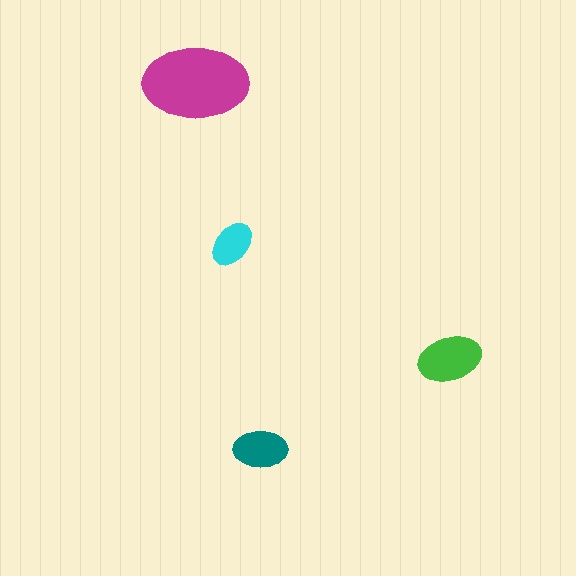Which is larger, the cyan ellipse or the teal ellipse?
The teal one.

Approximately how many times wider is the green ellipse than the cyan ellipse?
About 1.5 times wider.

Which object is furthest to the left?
The magenta ellipse is leftmost.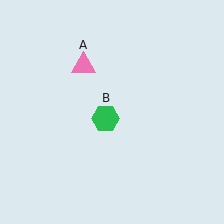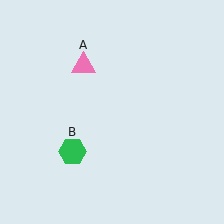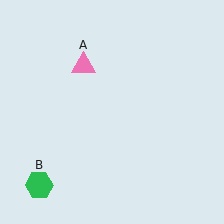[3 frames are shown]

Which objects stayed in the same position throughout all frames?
Pink triangle (object A) remained stationary.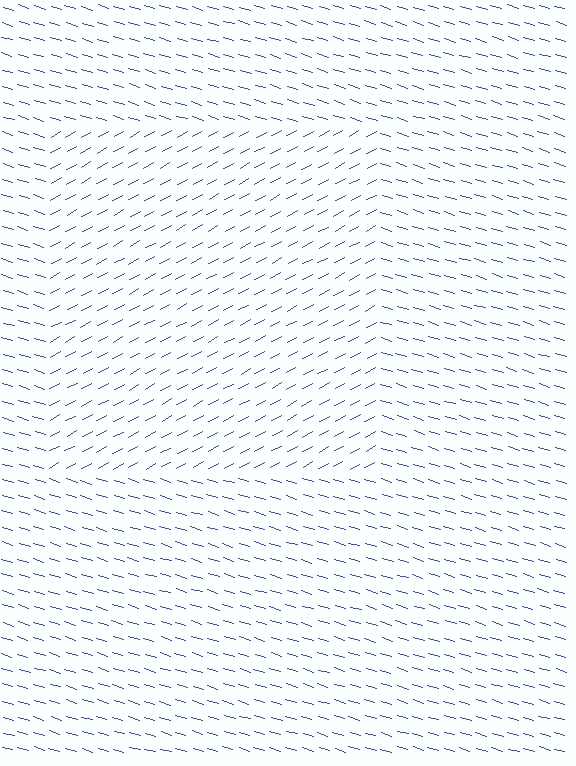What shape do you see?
I see a rectangle.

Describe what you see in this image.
The image is filled with small blue line segments. A rectangle region in the image has lines oriented differently from the surrounding lines, creating a visible texture boundary.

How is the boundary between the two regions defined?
The boundary is defined purely by a change in line orientation (approximately 45 degrees difference). All lines are the same color and thickness.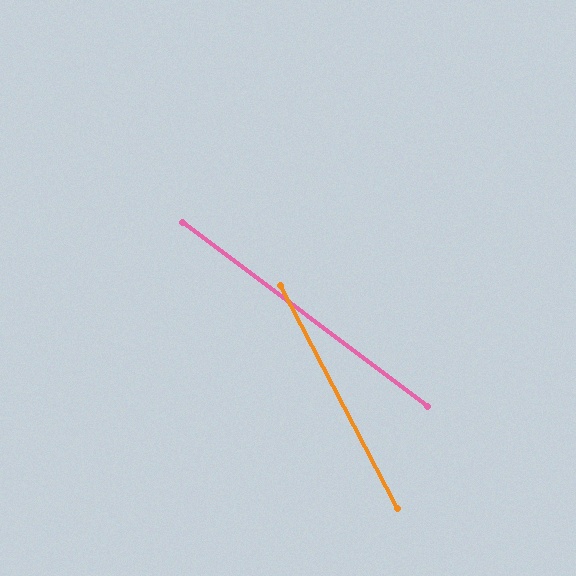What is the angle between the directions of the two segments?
Approximately 25 degrees.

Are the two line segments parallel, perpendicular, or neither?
Neither parallel nor perpendicular — they differ by about 25°.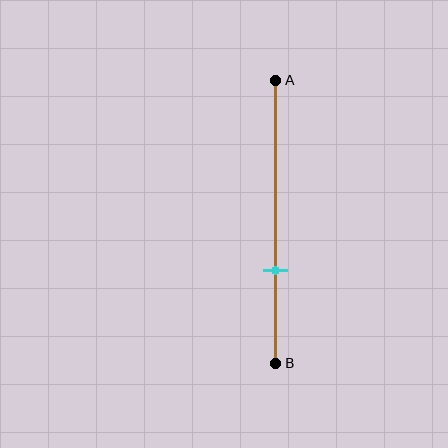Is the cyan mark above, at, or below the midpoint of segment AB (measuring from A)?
The cyan mark is below the midpoint of segment AB.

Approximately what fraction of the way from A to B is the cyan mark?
The cyan mark is approximately 65% of the way from A to B.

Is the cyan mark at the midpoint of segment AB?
No, the mark is at about 65% from A, not at the 50% midpoint.